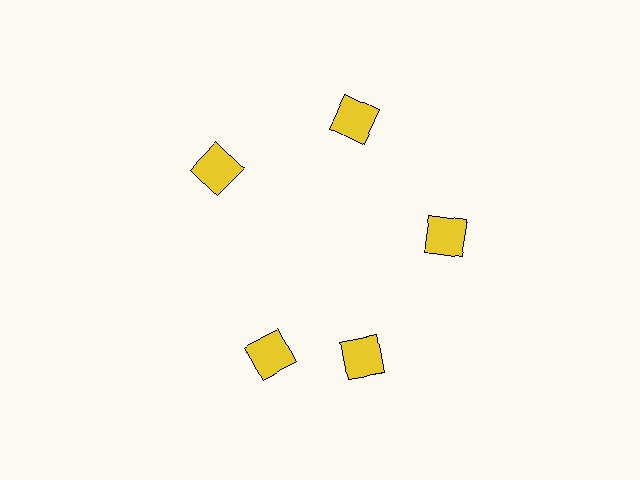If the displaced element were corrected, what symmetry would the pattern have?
It would have 5-fold rotational symmetry — the pattern would map onto itself every 72 degrees.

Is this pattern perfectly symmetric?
No. The 5 yellow squares are arranged in a ring, but one element near the 8 o'clock position is rotated out of alignment along the ring, breaking the 5-fold rotational symmetry.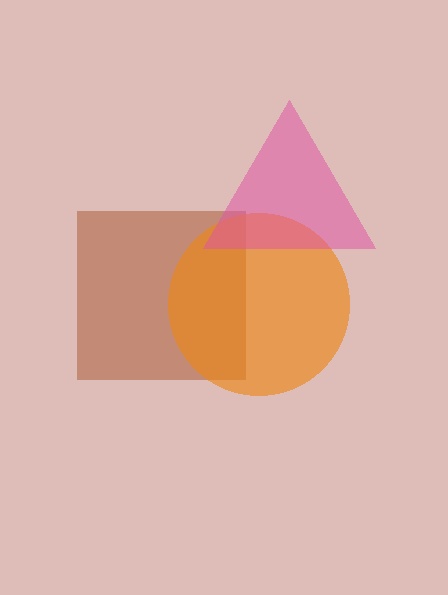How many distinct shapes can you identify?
There are 3 distinct shapes: a brown square, an orange circle, a pink triangle.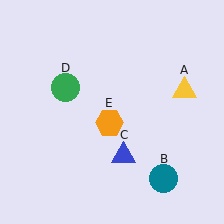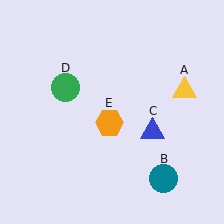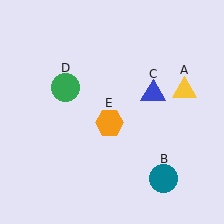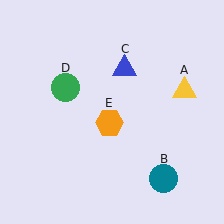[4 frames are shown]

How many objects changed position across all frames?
1 object changed position: blue triangle (object C).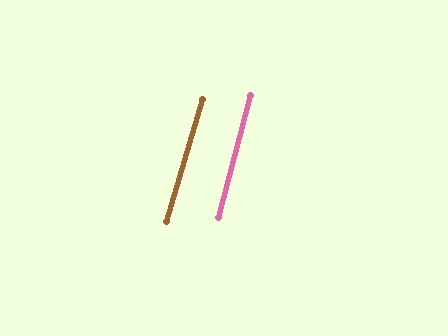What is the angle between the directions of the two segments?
Approximately 2 degrees.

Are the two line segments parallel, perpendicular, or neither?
Parallel — their directions differ by only 1.7°.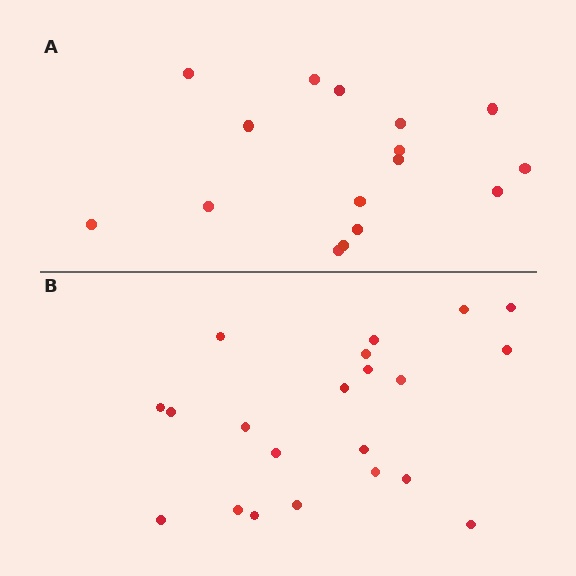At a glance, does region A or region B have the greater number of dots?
Region B (the bottom region) has more dots.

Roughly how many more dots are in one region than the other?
Region B has about 5 more dots than region A.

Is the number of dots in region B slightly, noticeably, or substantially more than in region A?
Region B has noticeably more, but not dramatically so. The ratio is roughly 1.3 to 1.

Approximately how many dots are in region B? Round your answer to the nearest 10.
About 20 dots. (The exact count is 21, which rounds to 20.)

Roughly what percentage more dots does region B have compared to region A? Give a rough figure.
About 30% more.